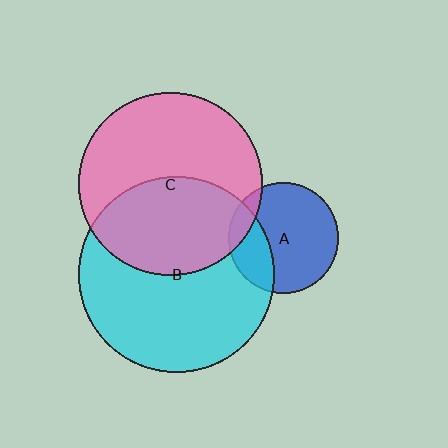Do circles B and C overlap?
Yes.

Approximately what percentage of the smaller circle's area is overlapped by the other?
Approximately 45%.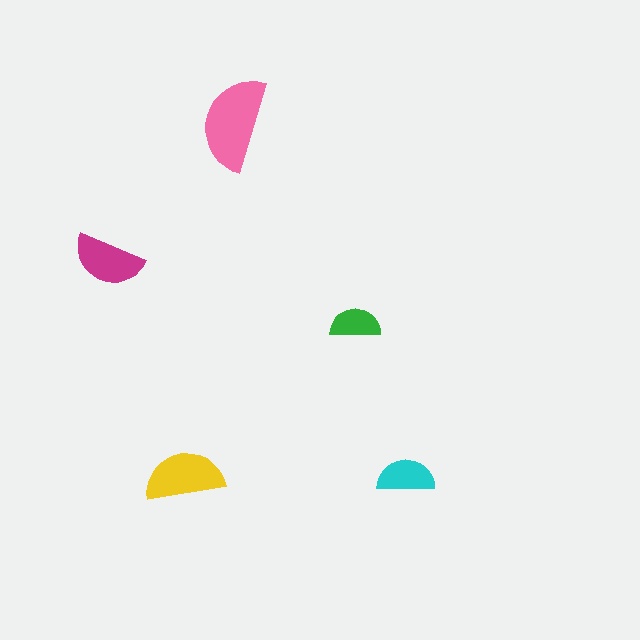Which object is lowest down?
The cyan semicircle is bottommost.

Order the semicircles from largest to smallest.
the pink one, the yellow one, the magenta one, the cyan one, the green one.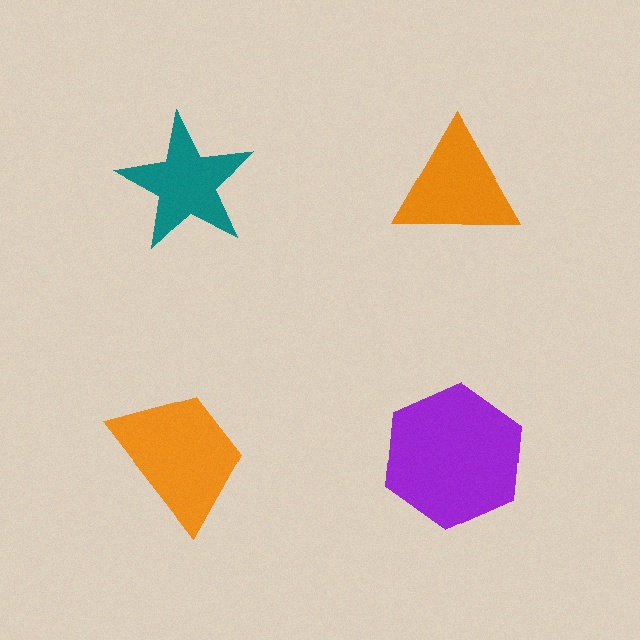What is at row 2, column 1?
An orange trapezoid.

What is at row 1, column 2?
An orange triangle.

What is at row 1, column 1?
A teal star.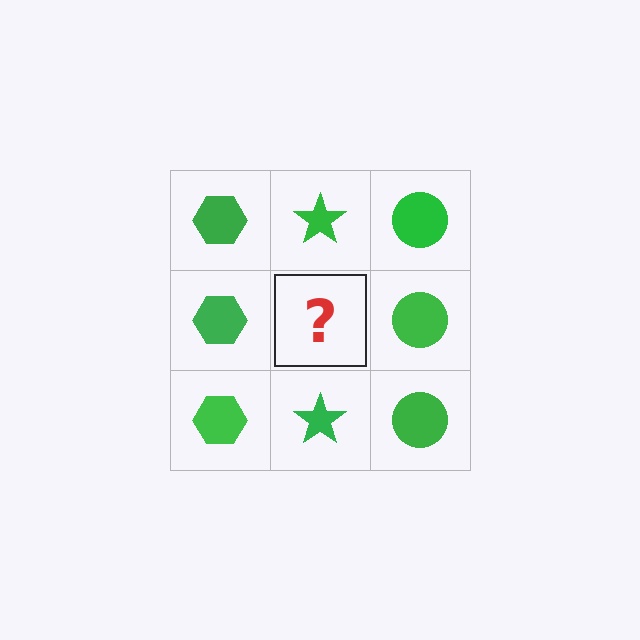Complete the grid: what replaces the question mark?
The question mark should be replaced with a green star.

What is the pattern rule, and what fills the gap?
The rule is that each column has a consistent shape. The gap should be filled with a green star.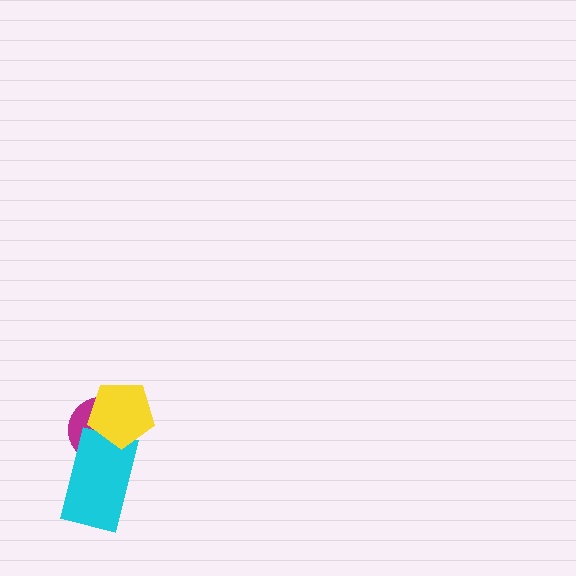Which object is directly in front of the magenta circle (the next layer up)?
The cyan rectangle is directly in front of the magenta circle.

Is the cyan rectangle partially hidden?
Yes, it is partially covered by another shape.